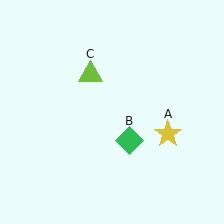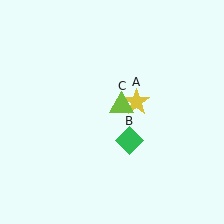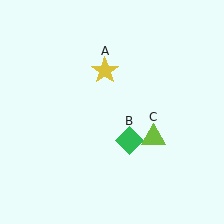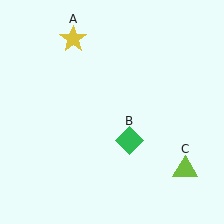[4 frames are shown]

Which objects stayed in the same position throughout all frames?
Green diamond (object B) remained stationary.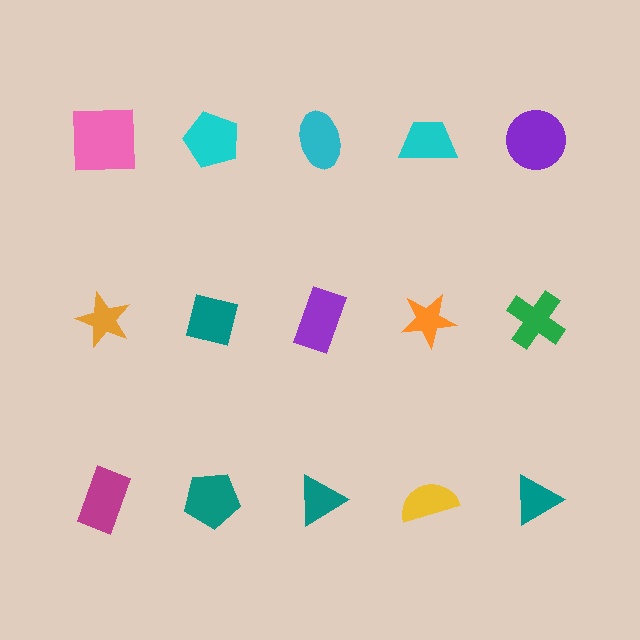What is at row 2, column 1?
An orange star.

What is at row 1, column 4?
A cyan trapezoid.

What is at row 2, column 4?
An orange star.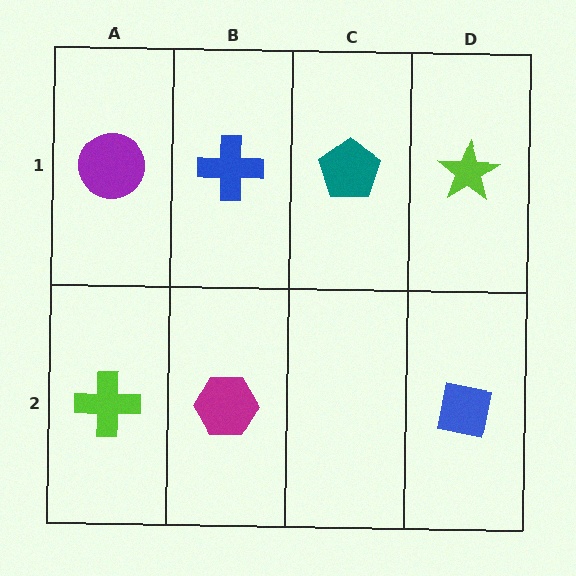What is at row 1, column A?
A purple circle.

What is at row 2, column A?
A lime cross.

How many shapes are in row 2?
3 shapes.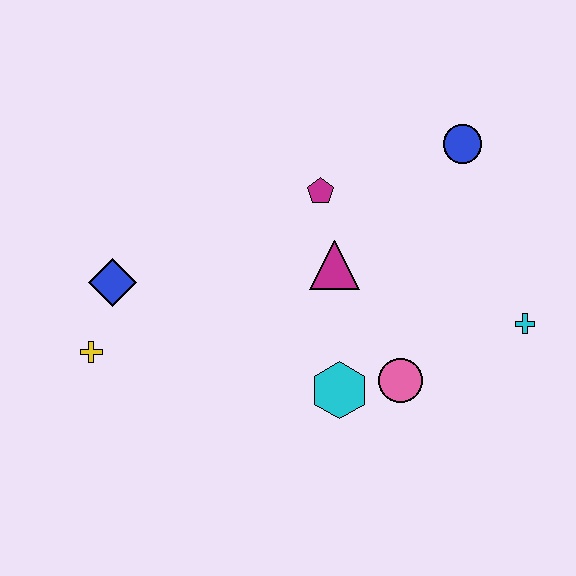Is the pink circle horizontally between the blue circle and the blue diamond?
Yes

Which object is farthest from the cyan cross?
The yellow cross is farthest from the cyan cross.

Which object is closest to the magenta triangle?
The magenta pentagon is closest to the magenta triangle.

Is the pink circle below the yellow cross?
Yes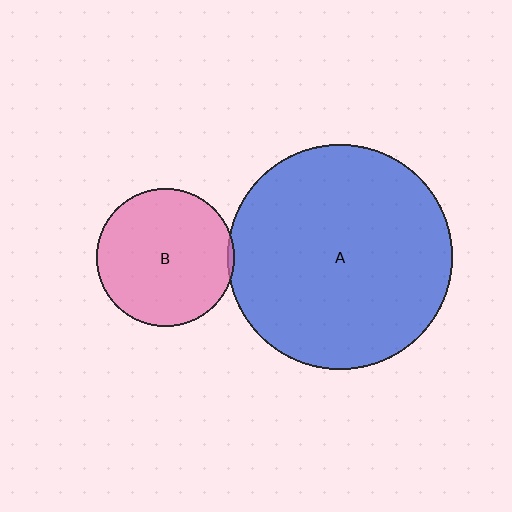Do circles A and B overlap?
Yes.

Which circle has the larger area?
Circle A (blue).